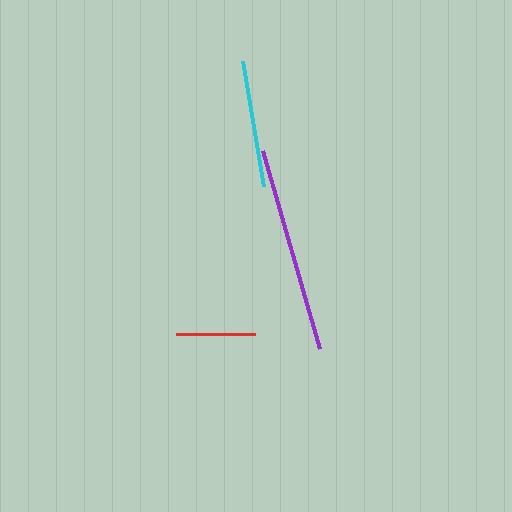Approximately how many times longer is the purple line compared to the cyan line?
The purple line is approximately 1.6 times the length of the cyan line.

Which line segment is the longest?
The purple line is the longest at approximately 206 pixels.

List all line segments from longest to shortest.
From longest to shortest: purple, cyan, red.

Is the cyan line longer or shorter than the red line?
The cyan line is longer than the red line.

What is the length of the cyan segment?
The cyan segment is approximately 126 pixels long.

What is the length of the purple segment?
The purple segment is approximately 206 pixels long.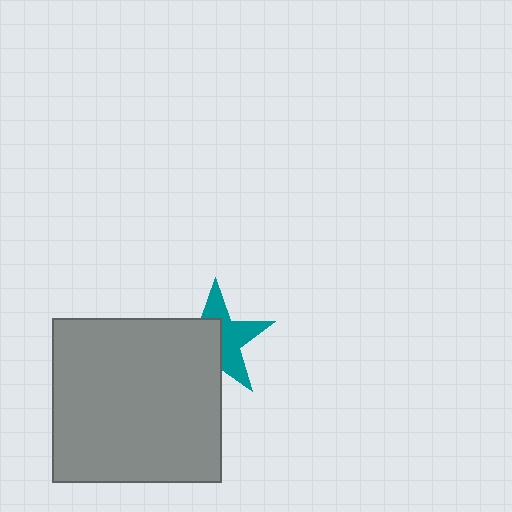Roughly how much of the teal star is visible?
About half of it is visible (roughly 50%).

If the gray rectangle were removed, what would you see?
You would see the complete teal star.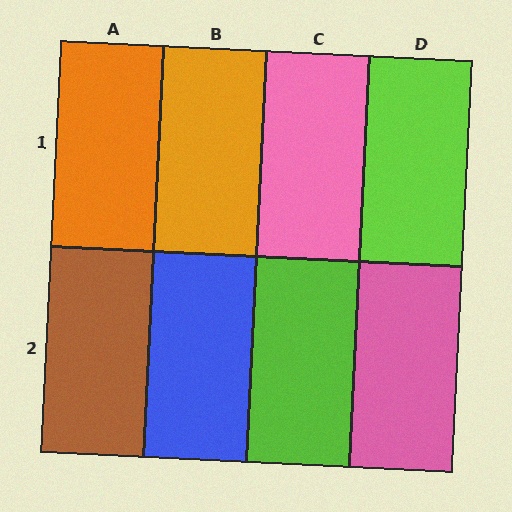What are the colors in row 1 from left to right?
Orange, orange, pink, lime.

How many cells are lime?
2 cells are lime.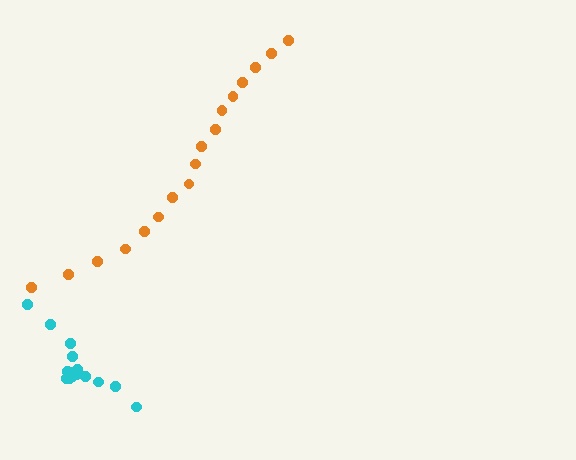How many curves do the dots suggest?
There are 2 distinct paths.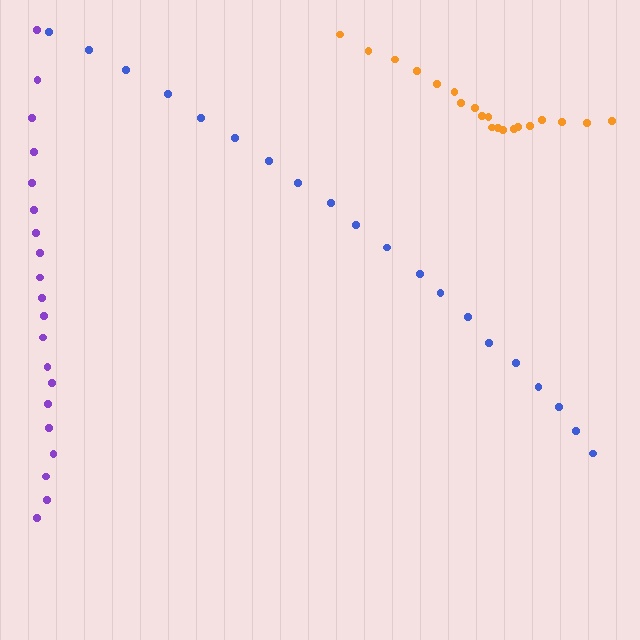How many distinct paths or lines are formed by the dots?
There are 3 distinct paths.